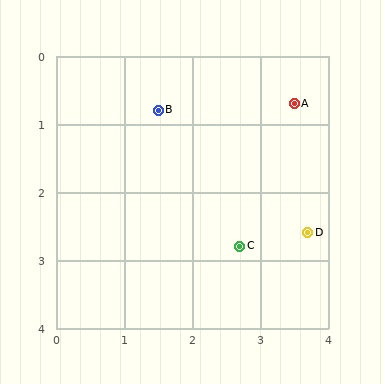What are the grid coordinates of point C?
Point C is at approximately (2.7, 2.8).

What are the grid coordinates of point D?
Point D is at approximately (3.7, 2.6).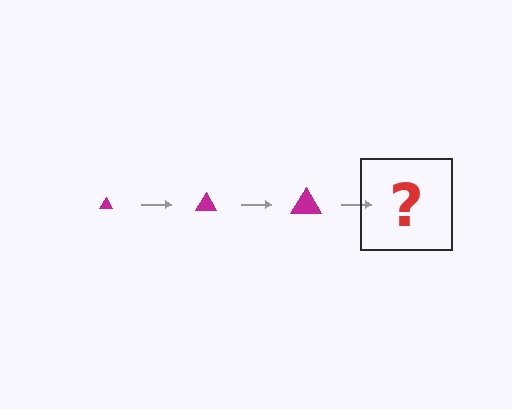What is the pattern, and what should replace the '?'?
The pattern is that the triangle gets progressively larger each step. The '?' should be a magenta triangle, larger than the previous one.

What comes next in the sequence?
The next element should be a magenta triangle, larger than the previous one.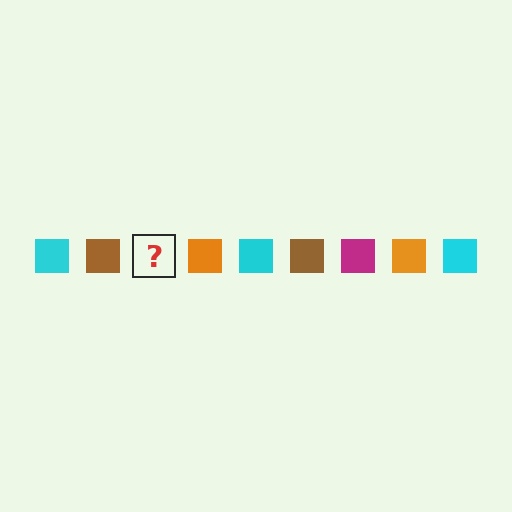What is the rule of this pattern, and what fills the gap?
The rule is that the pattern cycles through cyan, brown, magenta, orange squares. The gap should be filled with a magenta square.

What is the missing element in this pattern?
The missing element is a magenta square.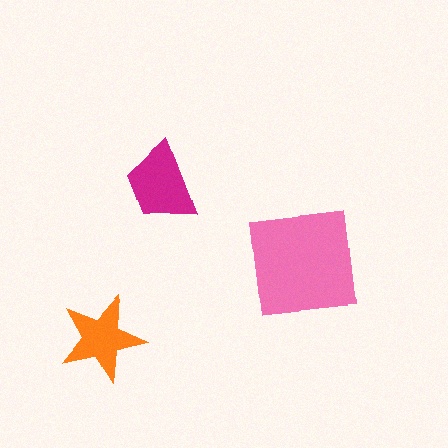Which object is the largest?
The pink square.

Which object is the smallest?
The orange star.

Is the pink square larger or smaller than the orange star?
Larger.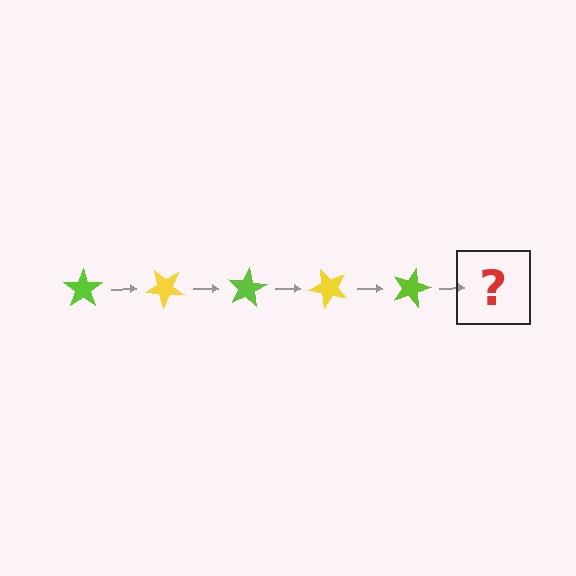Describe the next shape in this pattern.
It should be a yellow star, rotated 200 degrees from the start.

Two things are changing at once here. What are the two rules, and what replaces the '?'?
The two rules are that it rotates 40 degrees each step and the color cycles through lime and yellow. The '?' should be a yellow star, rotated 200 degrees from the start.